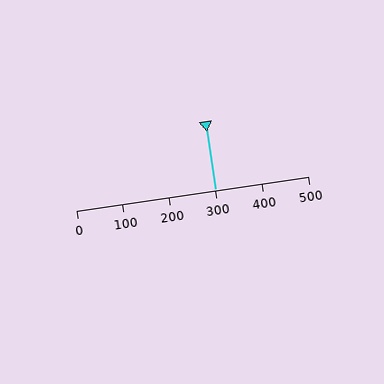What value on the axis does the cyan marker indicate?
The marker indicates approximately 300.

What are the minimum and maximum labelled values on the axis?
The axis runs from 0 to 500.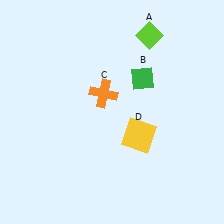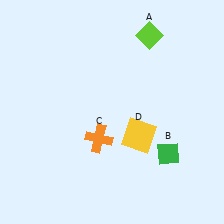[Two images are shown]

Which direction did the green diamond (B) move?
The green diamond (B) moved down.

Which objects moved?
The objects that moved are: the green diamond (B), the orange cross (C).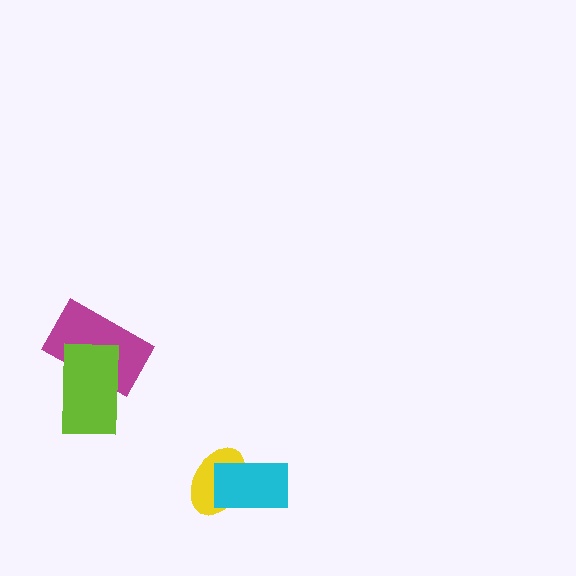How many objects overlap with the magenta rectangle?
1 object overlaps with the magenta rectangle.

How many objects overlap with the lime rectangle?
1 object overlaps with the lime rectangle.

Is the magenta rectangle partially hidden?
Yes, it is partially covered by another shape.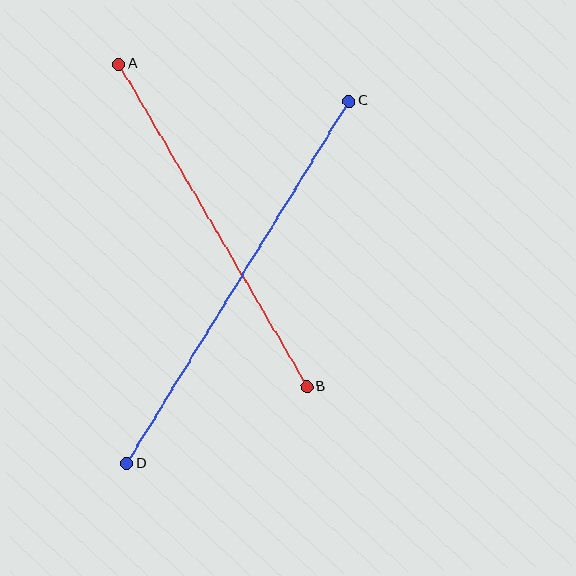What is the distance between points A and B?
The distance is approximately 373 pixels.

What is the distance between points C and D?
The distance is approximately 425 pixels.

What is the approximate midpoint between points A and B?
The midpoint is at approximately (213, 226) pixels.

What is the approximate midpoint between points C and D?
The midpoint is at approximately (238, 282) pixels.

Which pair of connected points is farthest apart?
Points C and D are farthest apart.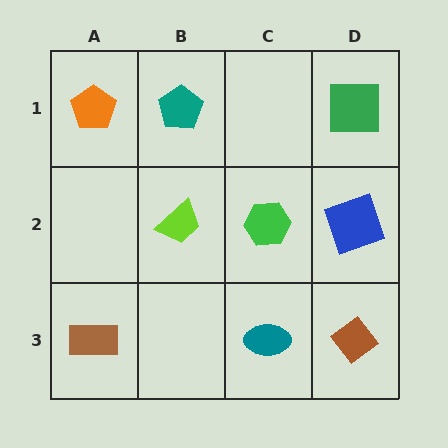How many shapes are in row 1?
3 shapes.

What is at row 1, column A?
An orange pentagon.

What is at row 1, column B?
A teal pentagon.